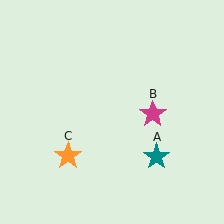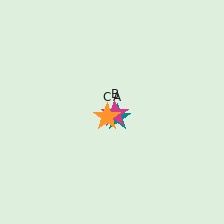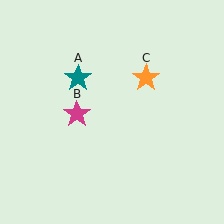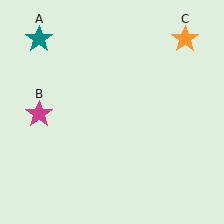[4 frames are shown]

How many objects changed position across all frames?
3 objects changed position: teal star (object A), magenta star (object B), orange star (object C).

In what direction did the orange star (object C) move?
The orange star (object C) moved up and to the right.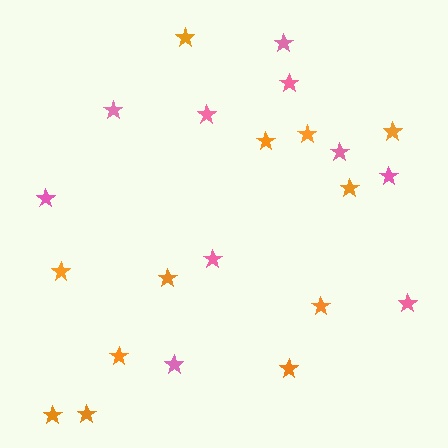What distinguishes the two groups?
There are 2 groups: one group of pink stars (10) and one group of orange stars (12).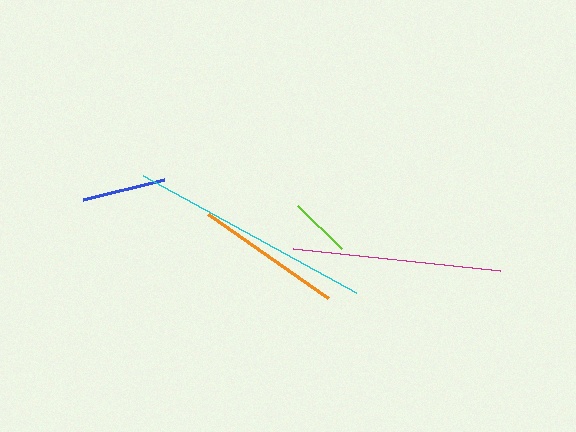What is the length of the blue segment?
The blue segment is approximately 83 pixels long.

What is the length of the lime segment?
The lime segment is approximately 62 pixels long.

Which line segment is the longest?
The cyan line is the longest at approximately 243 pixels.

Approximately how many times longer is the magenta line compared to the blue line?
The magenta line is approximately 2.5 times the length of the blue line.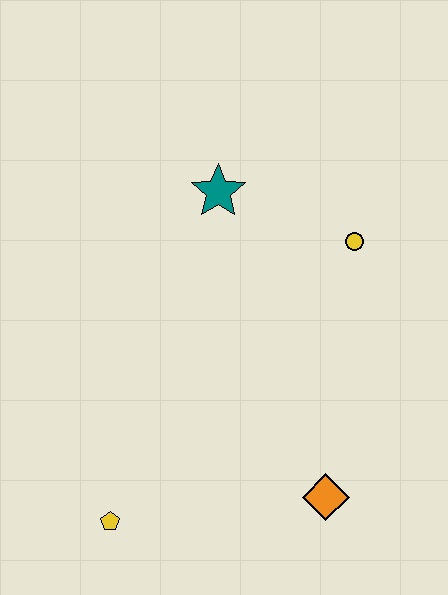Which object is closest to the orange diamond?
The yellow pentagon is closest to the orange diamond.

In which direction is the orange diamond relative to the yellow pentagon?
The orange diamond is to the right of the yellow pentagon.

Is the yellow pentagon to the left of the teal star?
Yes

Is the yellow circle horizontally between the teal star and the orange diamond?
No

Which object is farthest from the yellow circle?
The yellow pentagon is farthest from the yellow circle.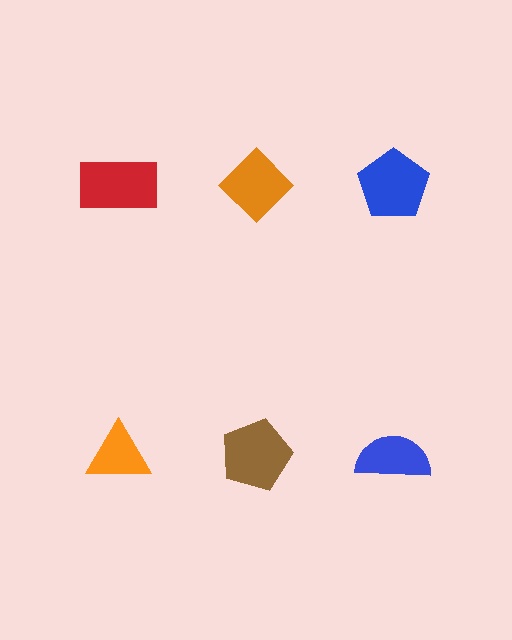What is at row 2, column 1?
An orange triangle.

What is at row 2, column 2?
A brown pentagon.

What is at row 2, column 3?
A blue semicircle.